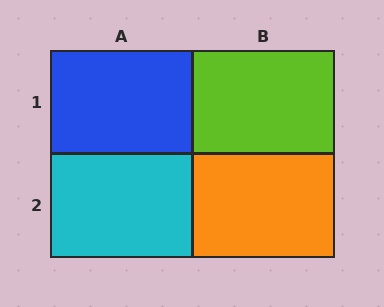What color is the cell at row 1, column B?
Lime.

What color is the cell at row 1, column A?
Blue.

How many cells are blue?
1 cell is blue.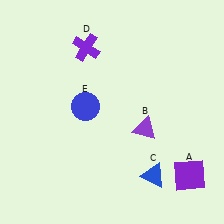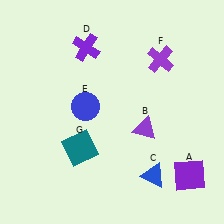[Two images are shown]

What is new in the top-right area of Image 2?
A purple cross (F) was added in the top-right area of Image 2.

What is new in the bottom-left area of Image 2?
A teal square (G) was added in the bottom-left area of Image 2.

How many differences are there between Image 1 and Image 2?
There are 2 differences between the two images.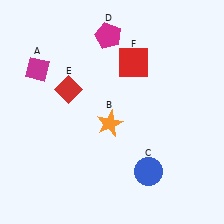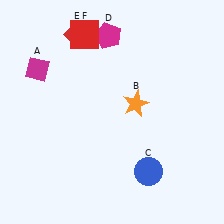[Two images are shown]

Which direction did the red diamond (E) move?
The red diamond (E) moved up.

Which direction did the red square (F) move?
The red square (F) moved left.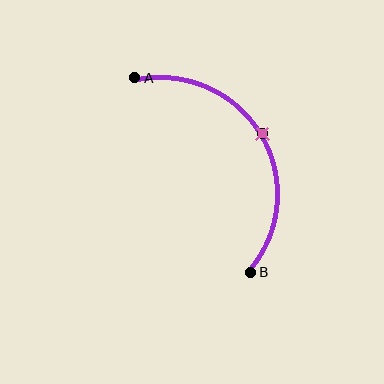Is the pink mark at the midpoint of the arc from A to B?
Yes. The pink mark lies on the arc at equal arc-length from both A and B — it is the arc midpoint.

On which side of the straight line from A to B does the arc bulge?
The arc bulges to the right of the straight line connecting A and B.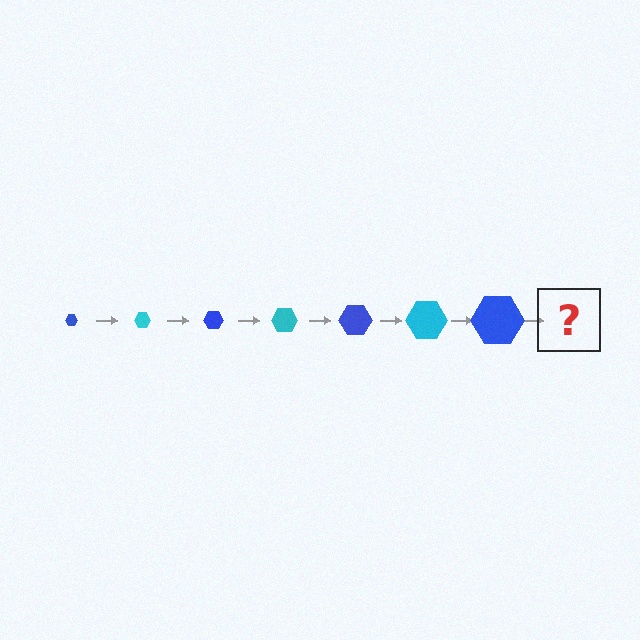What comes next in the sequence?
The next element should be a cyan hexagon, larger than the previous one.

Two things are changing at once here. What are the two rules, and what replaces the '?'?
The two rules are that the hexagon grows larger each step and the color cycles through blue and cyan. The '?' should be a cyan hexagon, larger than the previous one.